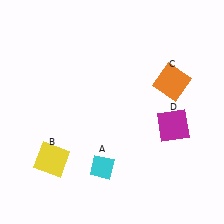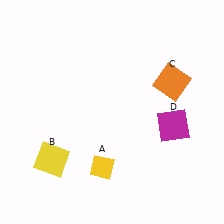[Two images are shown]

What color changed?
The diamond (A) changed from cyan in Image 1 to yellow in Image 2.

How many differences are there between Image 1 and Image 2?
There is 1 difference between the two images.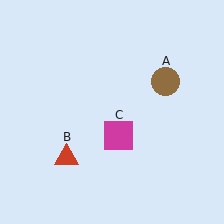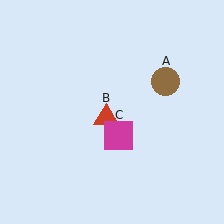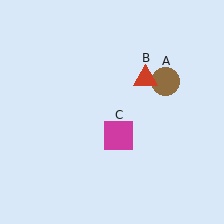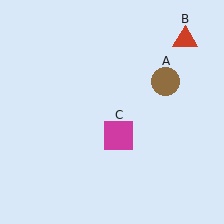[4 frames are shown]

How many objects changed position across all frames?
1 object changed position: red triangle (object B).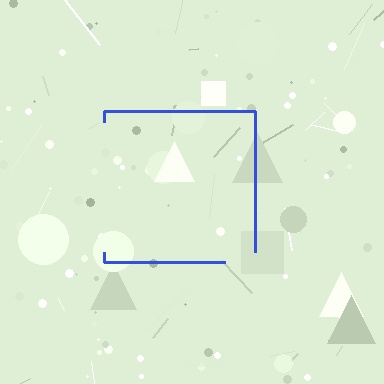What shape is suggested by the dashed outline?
The dashed outline suggests a square.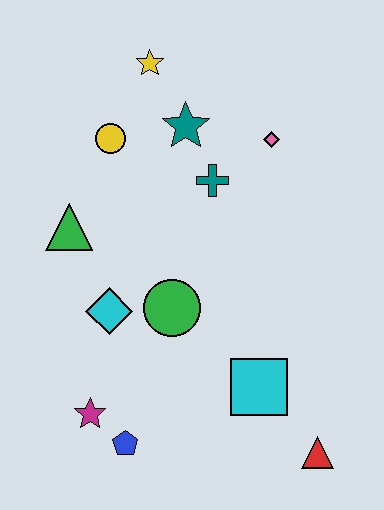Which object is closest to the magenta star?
The blue pentagon is closest to the magenta star.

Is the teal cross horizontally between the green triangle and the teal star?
No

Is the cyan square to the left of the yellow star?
No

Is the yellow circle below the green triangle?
No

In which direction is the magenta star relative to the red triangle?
The magenta star is to the left of the red triangle.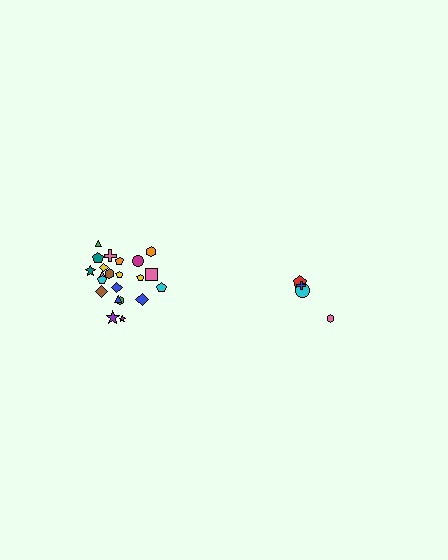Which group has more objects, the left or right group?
The left group.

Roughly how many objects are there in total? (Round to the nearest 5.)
Roughly 25 objects in total.